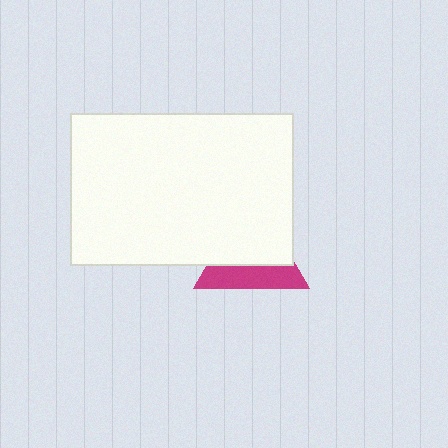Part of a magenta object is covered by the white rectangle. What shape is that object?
It is a triangle.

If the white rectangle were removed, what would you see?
You would see the complete magenta triangle.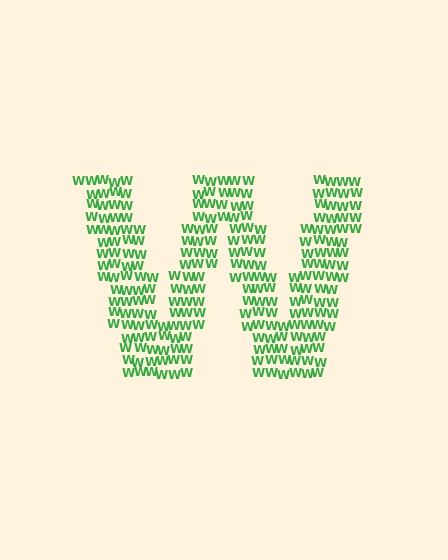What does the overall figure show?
The overall figure shows the letter W.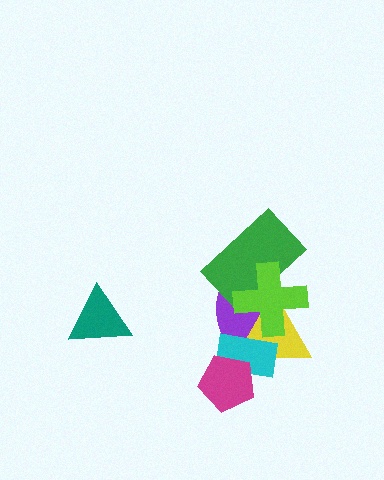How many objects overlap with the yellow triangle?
5 objects overlap with the yellow triangle.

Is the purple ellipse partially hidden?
Yes, it is partially covered by another shape.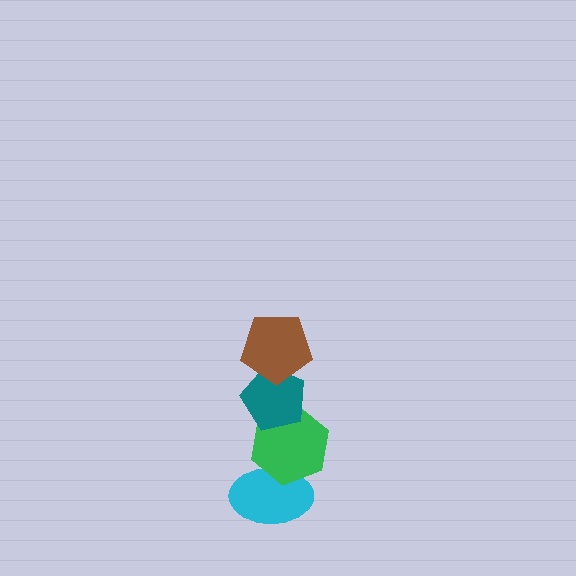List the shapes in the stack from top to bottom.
From top to bottom: the brown pentagon, the teal pentagon, the green hexagon, the cyan ellipse.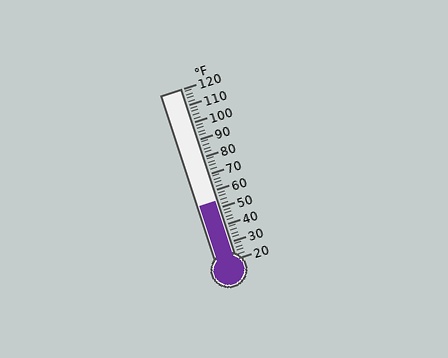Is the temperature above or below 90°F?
The temperature is below 90°F.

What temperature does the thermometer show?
The thermometer shows approximately 54°F.